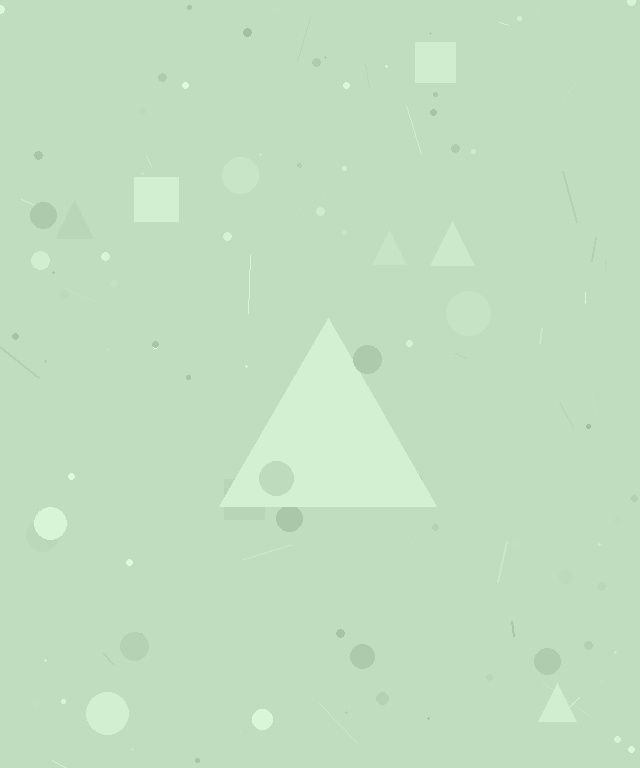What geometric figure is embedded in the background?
A triangle is embedded in the background.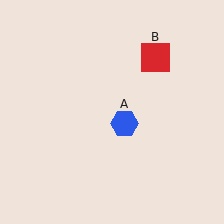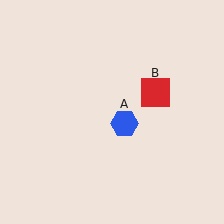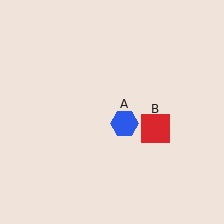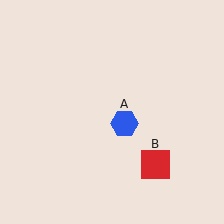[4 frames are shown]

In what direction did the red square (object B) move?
The red square (object B) moved down.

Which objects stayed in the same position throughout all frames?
Blue hexagon (object A) remained stationary.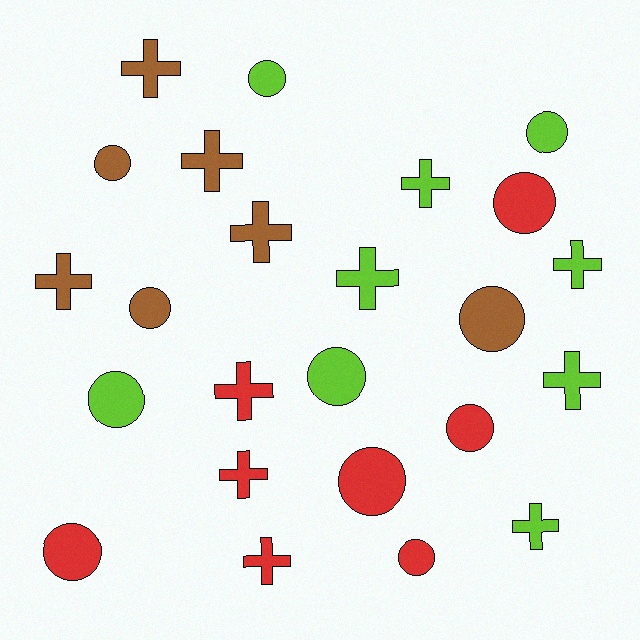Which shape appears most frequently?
Cross, with 12 objects.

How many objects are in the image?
There are 24 objects.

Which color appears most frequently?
Lime, with 9 objects.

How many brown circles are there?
There are 3 brown circles.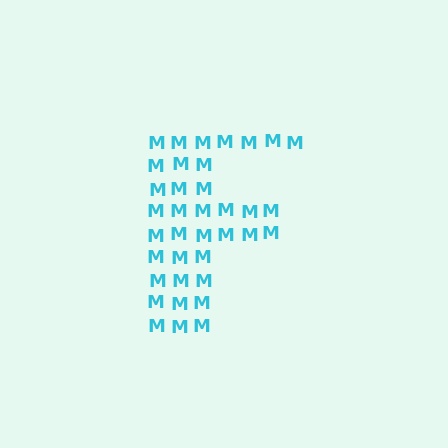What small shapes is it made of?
It is made of small letter M's.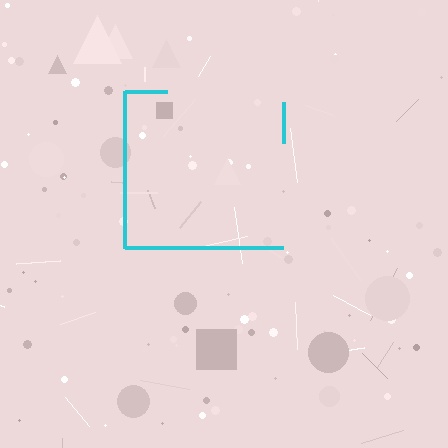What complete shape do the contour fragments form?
The contour fragments form a square.